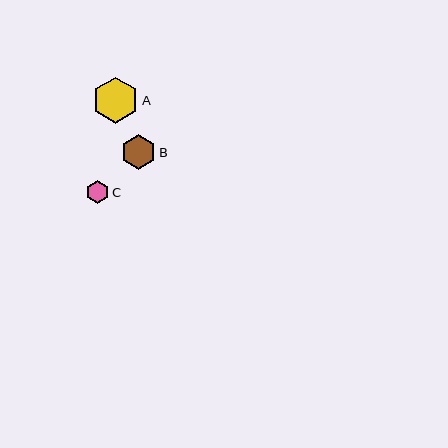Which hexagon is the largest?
Hexagon A is the largest with a size of approximately 46 pixels.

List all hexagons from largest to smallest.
From largest to smallest: A, B, C.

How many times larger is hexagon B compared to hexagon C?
Hexagon B is approximately 1.5 times the size of hexagon C.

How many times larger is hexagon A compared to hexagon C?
Hexagon A is approximately 2.0 times the size of hexagon C.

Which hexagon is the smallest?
Hexagon C is the smallest with a size of approximately 23 pixels.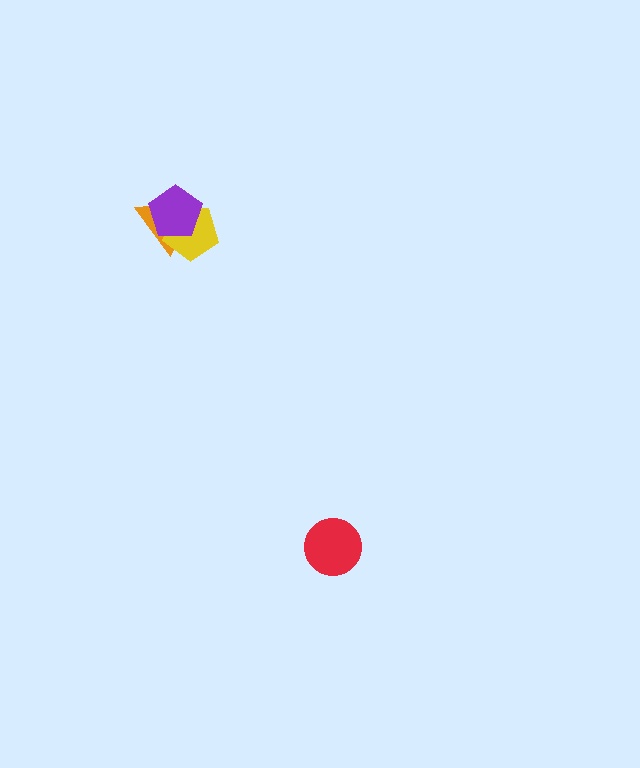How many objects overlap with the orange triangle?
2 objects overlap with the orange triangle.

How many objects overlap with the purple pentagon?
2 objects overlap with the purple pentagon.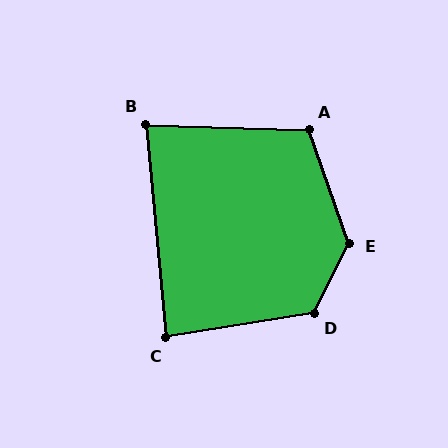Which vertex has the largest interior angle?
E, at approximately 134 degrees.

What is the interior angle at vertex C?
Approximately 86 degrees (approximately right).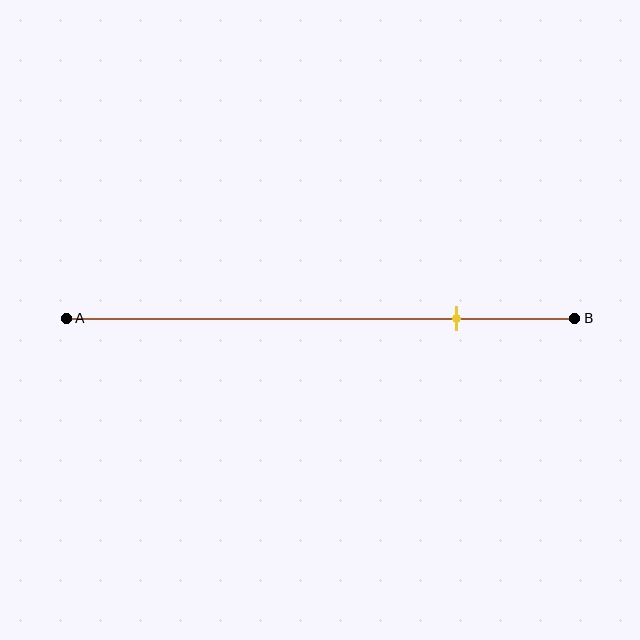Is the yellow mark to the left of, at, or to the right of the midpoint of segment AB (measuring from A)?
The yellow mark is to the right of the midpoint of segment AB.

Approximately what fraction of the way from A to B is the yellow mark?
The yellow mark is approximately 75% of the way from A to B.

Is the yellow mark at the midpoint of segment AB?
No, the mark is at about 75% from A, not at the 50% midpoint.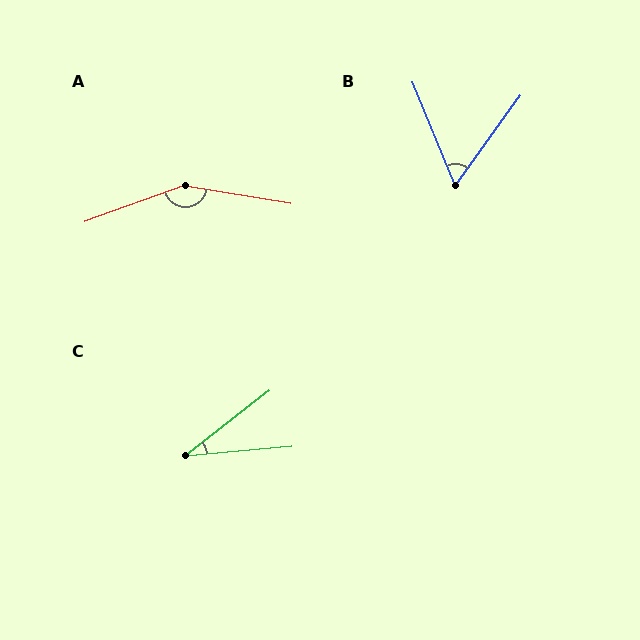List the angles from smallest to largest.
C (32°), B (58°), A (151°).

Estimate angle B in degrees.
Approximately 58 degrees.